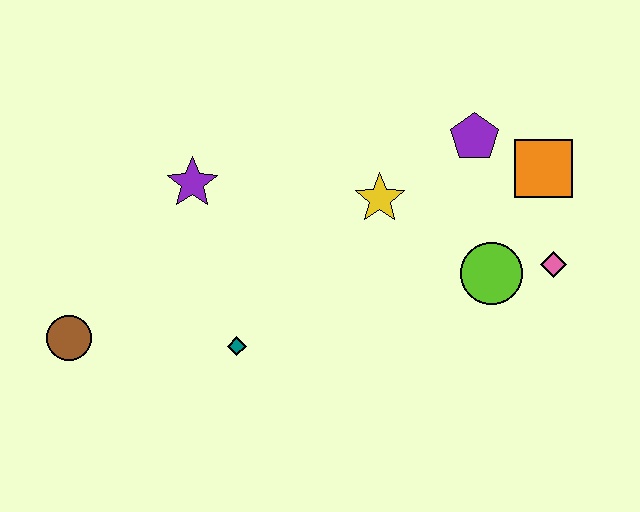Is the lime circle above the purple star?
No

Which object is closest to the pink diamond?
The lime circle is closest to the pink diamond.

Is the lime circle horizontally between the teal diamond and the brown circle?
No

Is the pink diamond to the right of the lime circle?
Yes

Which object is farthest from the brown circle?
The orange square is farthest from the brown circle.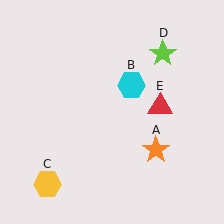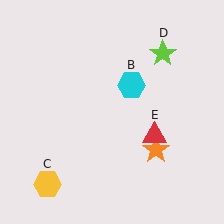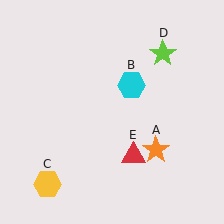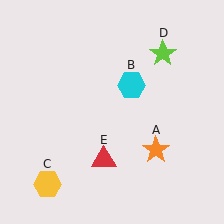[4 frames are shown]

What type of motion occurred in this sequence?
The red triangle (object E) rotated clockwise around the center of the scene.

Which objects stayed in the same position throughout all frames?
Orange star (object A) and cyan hexagon (object B) and yellow hexagon (object C) and lime star (object D) remained stationary.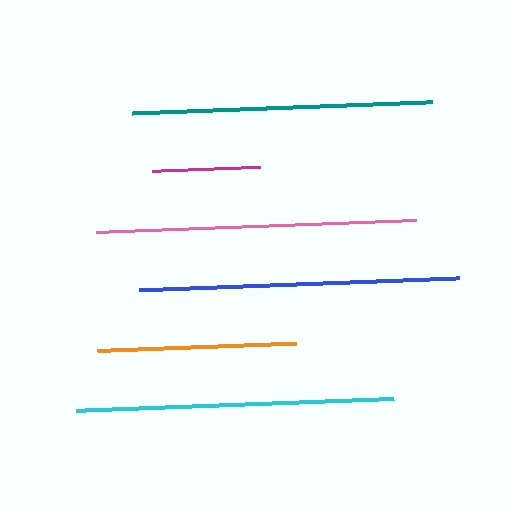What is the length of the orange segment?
The orange segment is approximately 199 pixels long.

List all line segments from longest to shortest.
From longest to shortest: blue, pink, cyan, teal, orange, magenta.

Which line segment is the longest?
The blue line is the longest at approximately 320 pixels.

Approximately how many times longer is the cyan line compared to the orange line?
The cyan line is approximately 1.6 times the length of the orange line.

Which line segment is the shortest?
The magenta line is the shortest at approximately 108 pixels.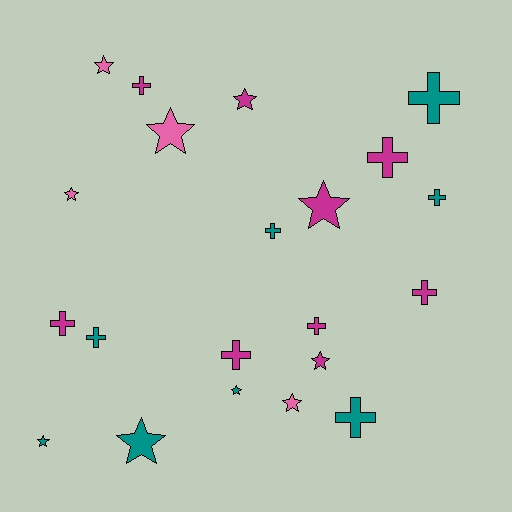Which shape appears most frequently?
Cross, with 11 objects.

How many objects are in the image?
There are 21 objects.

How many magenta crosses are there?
There are 6 magenta crosses.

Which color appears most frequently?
Magenta, with 9 objects.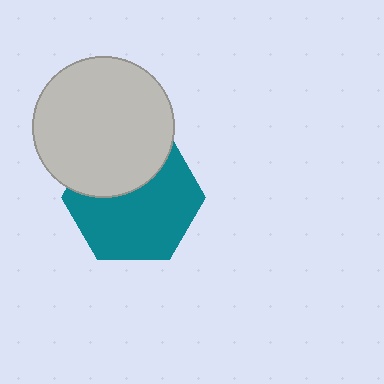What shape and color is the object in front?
The object in front is a light gray circle.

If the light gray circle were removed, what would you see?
You would see the complete teal hexagon.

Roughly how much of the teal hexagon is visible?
About half of it is visible (roughly 64%).